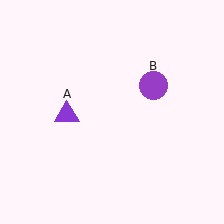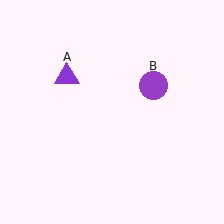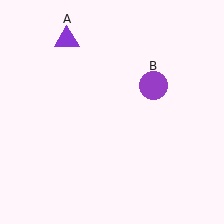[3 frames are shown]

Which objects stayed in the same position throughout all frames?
Purple circle (object B) remained stationary.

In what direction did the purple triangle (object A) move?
The purple triangle (object A) moved up.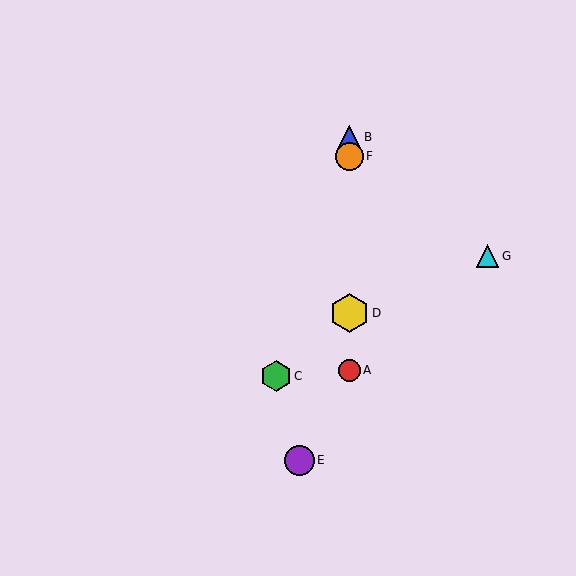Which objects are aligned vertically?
Objects A, B, D, F are aligned vertically.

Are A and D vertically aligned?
Yes, both are at x≈349.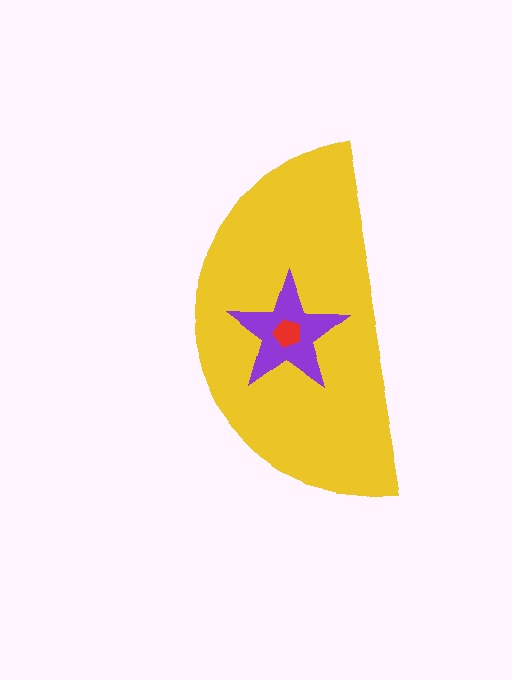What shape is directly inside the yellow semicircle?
The purple star.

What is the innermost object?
The red pentagon.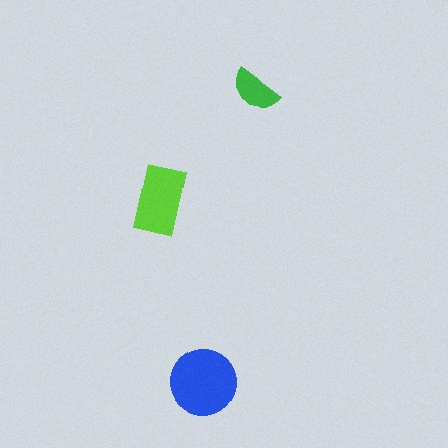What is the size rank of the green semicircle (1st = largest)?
3rd.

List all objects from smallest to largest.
The green semicircle, the lime rectangle, the blue circle.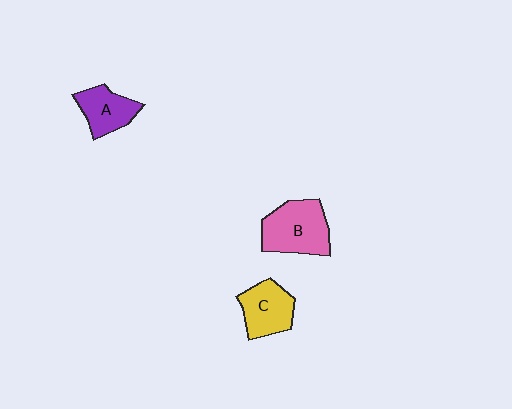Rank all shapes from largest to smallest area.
From largest to smallest: B (pink), C (yellow), A (purple).